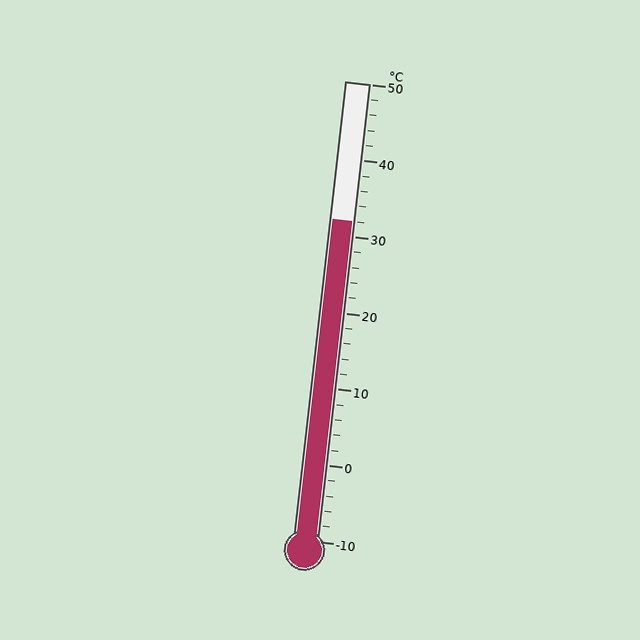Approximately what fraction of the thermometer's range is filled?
The thermometer is filled to approximately 70% of its range.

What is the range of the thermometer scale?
The thermometer scale ranges from -10°C to 50°C.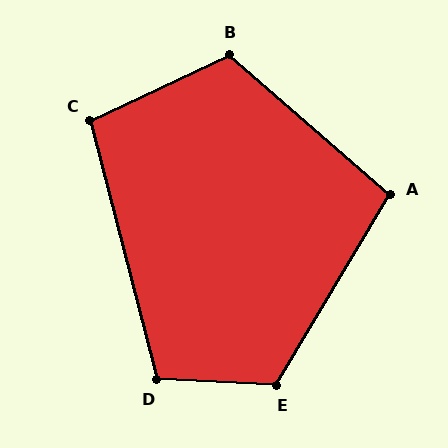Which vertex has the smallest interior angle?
A, at approximately 100 degrees.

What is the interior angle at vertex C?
Approximately 101 degrees (obtuse).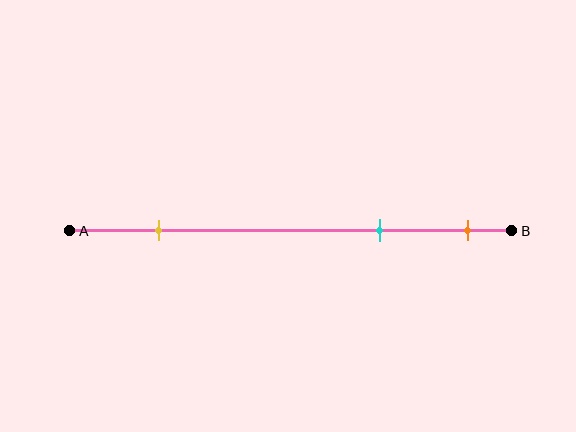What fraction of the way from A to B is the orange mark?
The orange mark is approximately 90% (0.9) of the way from A to B.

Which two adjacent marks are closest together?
The cyan and orange marks are the closest adjacent pair.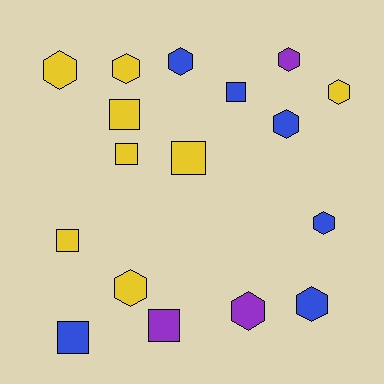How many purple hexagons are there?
There are 2 purple hexagons.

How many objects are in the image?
There are 17 objects.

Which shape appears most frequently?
Hexagon, with 10 objects.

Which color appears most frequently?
Yellow, with 8 objects.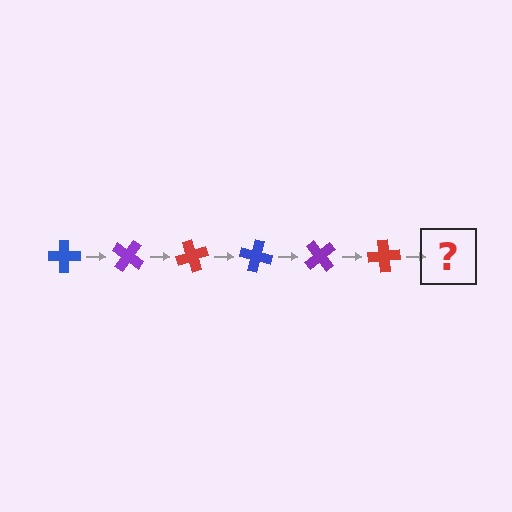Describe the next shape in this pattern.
It should be a blue cross, rotated 210 degrees from the start.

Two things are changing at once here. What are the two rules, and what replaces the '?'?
The two rules are that it rotates 35 degrees each step and the color cycles through blue, purple, and red. The '?' should be a blue cross, rotated 210 degrees from the start.